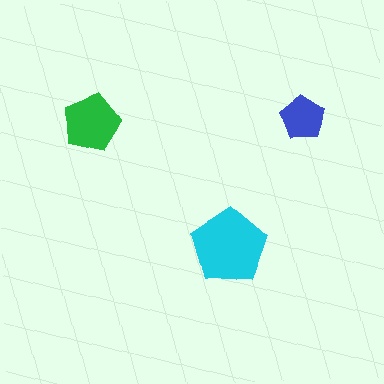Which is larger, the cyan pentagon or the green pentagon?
The cyan one.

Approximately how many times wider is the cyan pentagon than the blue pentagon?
About 1.5 times wider.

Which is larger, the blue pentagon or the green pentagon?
The green one.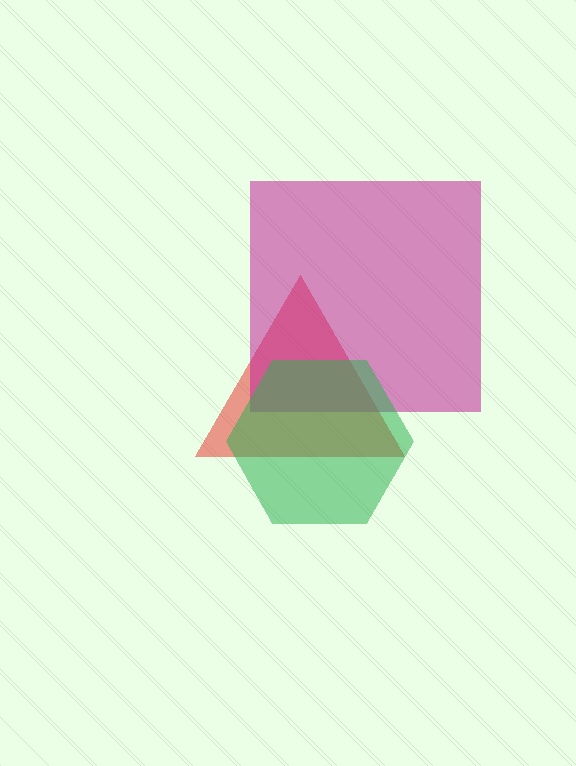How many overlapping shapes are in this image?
There are 3 overlapping shapes in the image.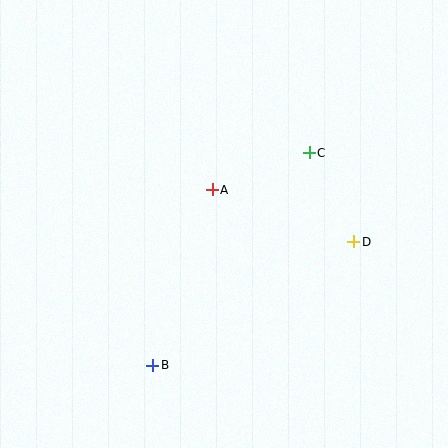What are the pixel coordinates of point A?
Point A is at (212, 190).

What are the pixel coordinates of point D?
Point D is at (354, 242).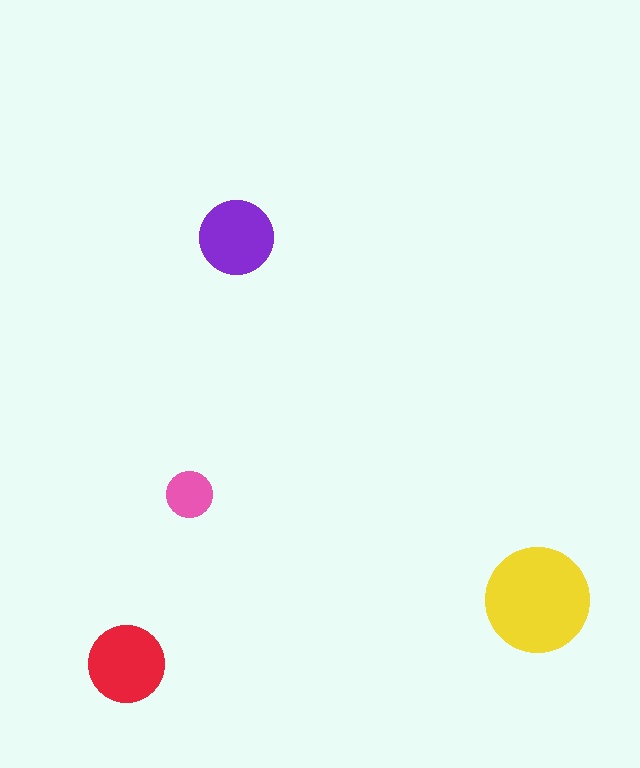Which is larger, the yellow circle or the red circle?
The yellow one.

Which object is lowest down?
The red circle is bottommost.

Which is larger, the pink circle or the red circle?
The red one.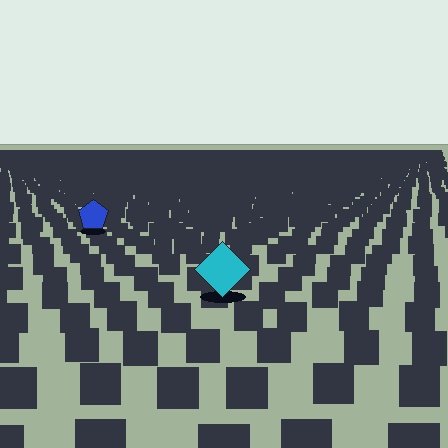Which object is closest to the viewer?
The cyan diamond is closest. The texture marks near it are larger and more spread out.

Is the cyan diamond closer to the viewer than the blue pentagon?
Yes. The cyan diamond is closer — you can tell from the texture gradient: the ground texture is coarser near it.